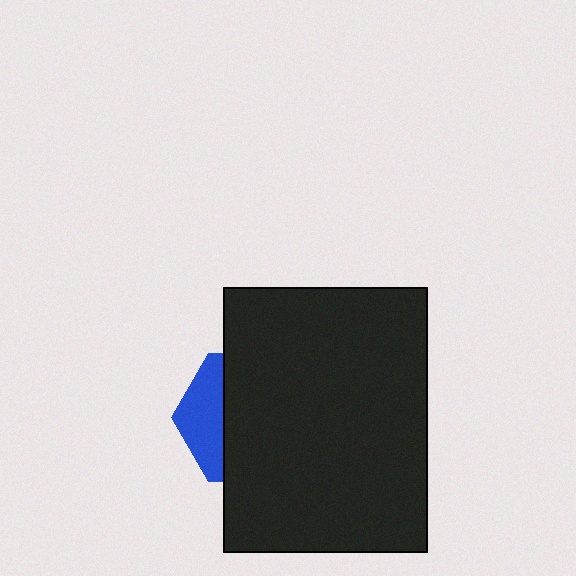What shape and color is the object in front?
The object in front is a black rectangle.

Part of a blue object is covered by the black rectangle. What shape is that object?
It is a hexagon.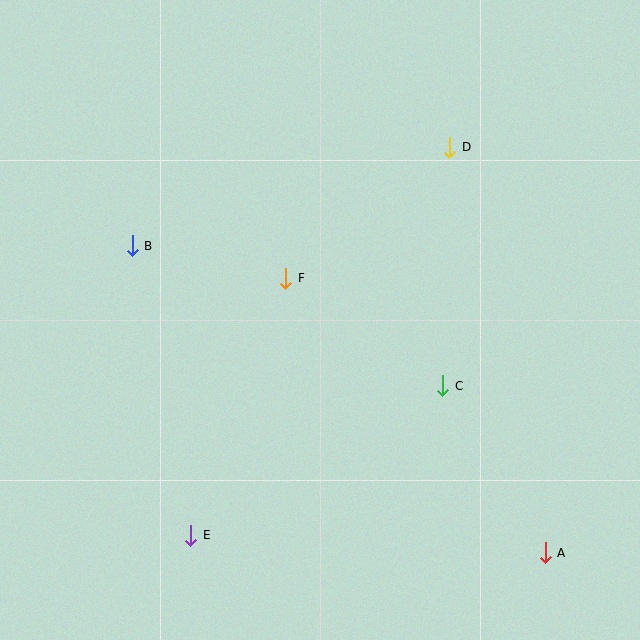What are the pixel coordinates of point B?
Point B is at (132, 245).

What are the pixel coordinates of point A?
Point A is at (545, 553).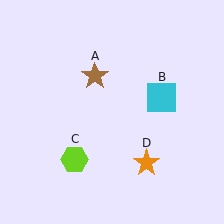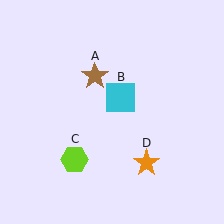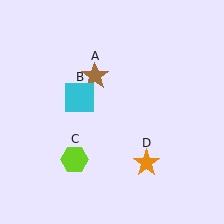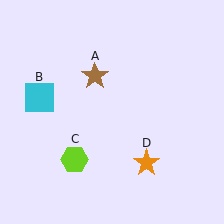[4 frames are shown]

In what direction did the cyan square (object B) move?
The cyan square (object B) moved left.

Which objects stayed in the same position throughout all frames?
Brown star (object A) and lime hexagon (object C) and orange star (object D) remained stationary.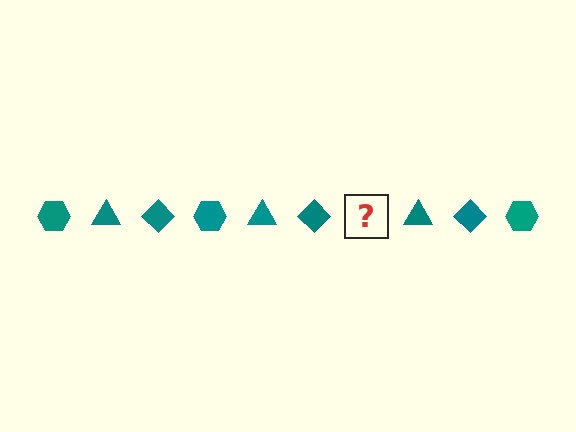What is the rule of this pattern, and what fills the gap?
The rule is that the pattern cycles through hexagon, triangle, diamond shapes in teal. The gap should be filled with a teal hexagon.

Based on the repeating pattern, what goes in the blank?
The blank should be a teal hexagon.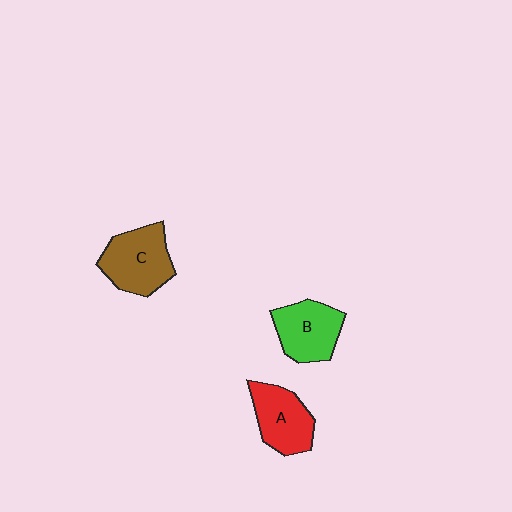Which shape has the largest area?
Shape C (brown).